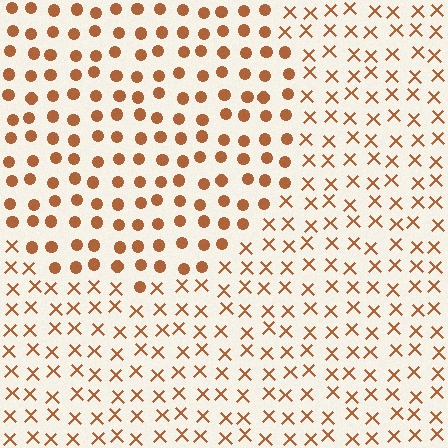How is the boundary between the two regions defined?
The boundary is defined by a change in element shape: circles inside vs. X marks outside. All elements share the same color and spacing.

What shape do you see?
I see a circle.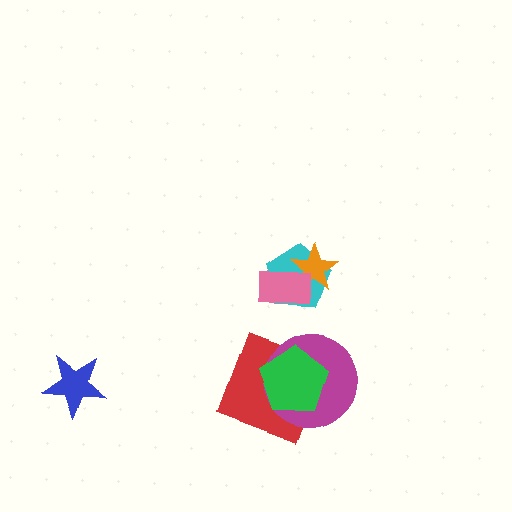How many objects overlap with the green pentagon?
2 objects overlap with the green pentagon.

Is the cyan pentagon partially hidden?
Yes, it is partially covered by another shape.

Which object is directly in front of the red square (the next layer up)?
The magenta circle is directly in front of the red square.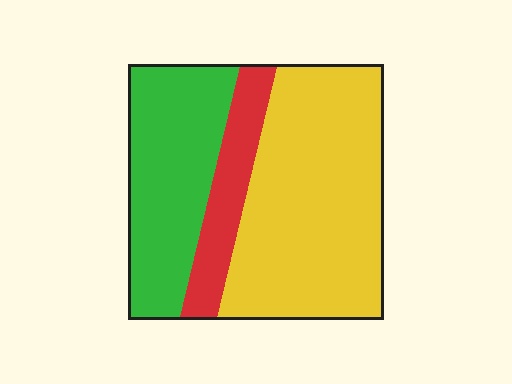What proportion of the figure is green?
Green takes up about one third (1/3) of the figure.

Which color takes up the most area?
Yellow, at roughly 55%.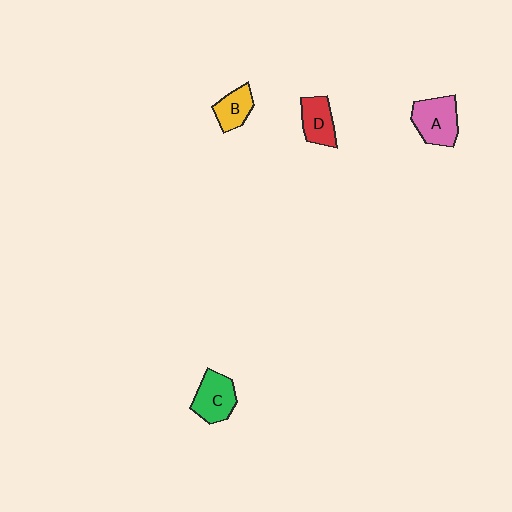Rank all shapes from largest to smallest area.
From largest to smallest: A (pink), C (green), D (red), B (yellow).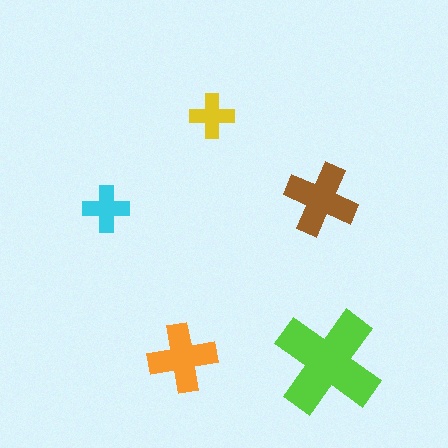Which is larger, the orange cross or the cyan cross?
The orange one.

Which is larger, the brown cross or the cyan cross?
The brown one.